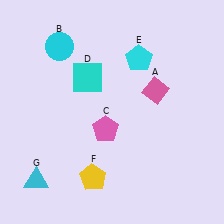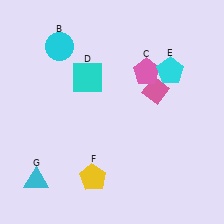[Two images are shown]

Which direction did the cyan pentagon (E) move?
The cyan pentagon (E) moved right.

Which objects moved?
The objects that moved are: the pink pentagon (C), the cyan pentagon (E).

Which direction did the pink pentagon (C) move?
The pink pentagon (C) moved up.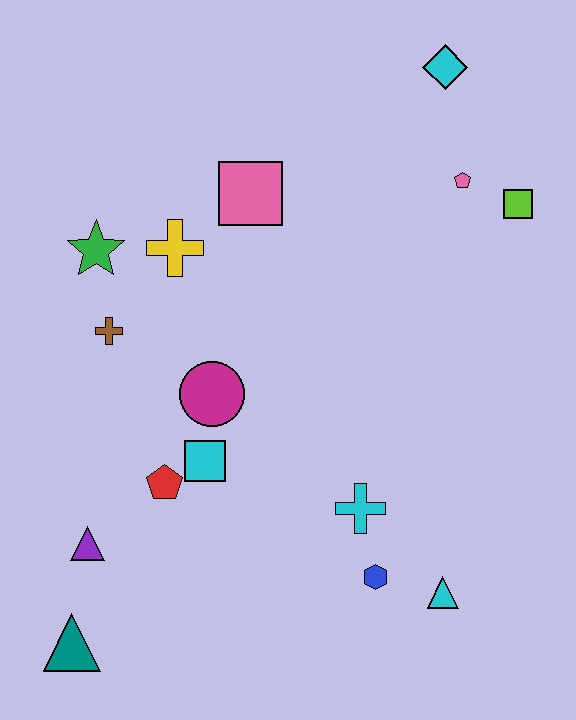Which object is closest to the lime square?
The pink pentagon is closest to the lime square.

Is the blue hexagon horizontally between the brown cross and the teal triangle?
No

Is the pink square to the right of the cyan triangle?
No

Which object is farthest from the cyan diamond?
The teal triangle is farthest from the cyan diamond.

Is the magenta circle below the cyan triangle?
No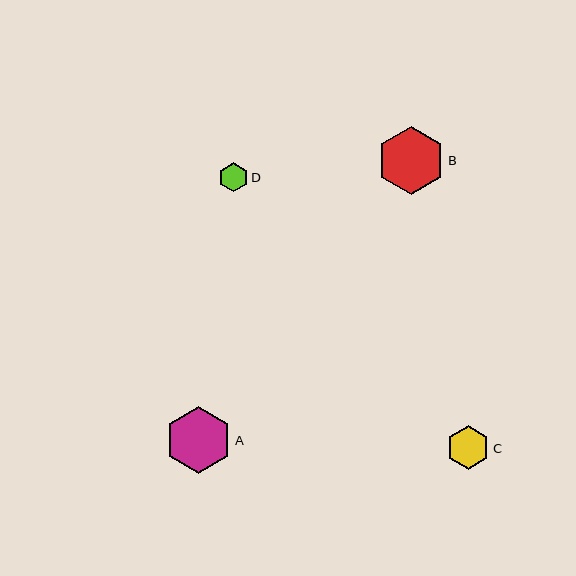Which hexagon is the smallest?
Hexagon D is the smallest with a size of approximately 29 pixels.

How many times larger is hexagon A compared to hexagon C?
Hexagon A is approximately 1.5 times the size of hexagon C.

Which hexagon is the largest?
Hexagon B is the largest with a size of approximately 69 pixels.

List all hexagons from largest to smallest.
From largest to smallest: B, A, C, D.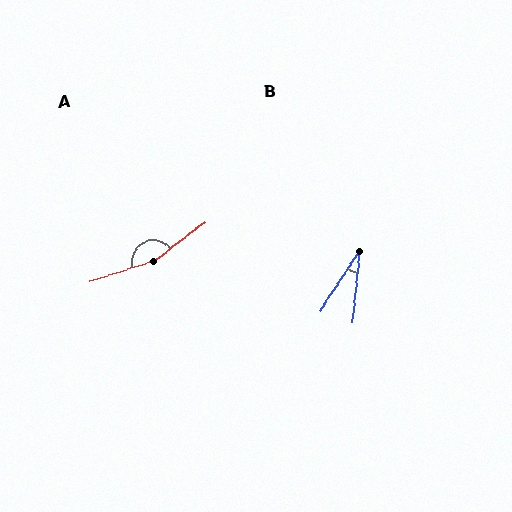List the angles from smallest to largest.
B (28°), A (161°).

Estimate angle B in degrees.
Approximately 28 degrees.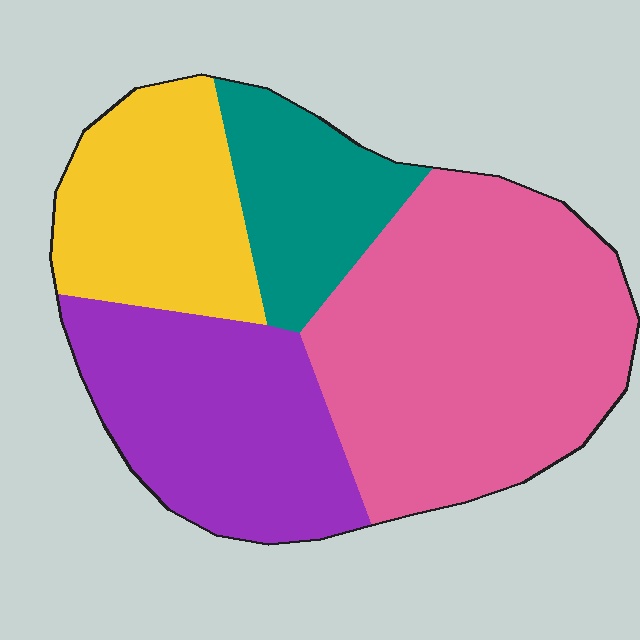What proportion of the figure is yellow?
Yellow takes up less than a quarter of the figure.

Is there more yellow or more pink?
Pink.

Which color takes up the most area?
Pink, at roughly 40%.